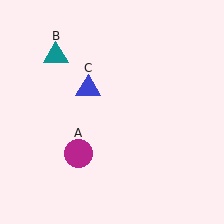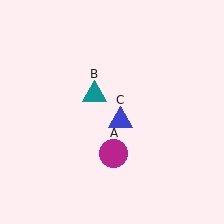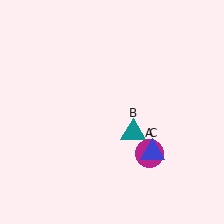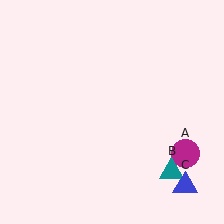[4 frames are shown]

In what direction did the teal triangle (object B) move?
The teal triangle (object B) moved down and to the right.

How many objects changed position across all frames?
3 objects changed position: magenta circle (object A), teal triangle (object B), blue triangle (object C).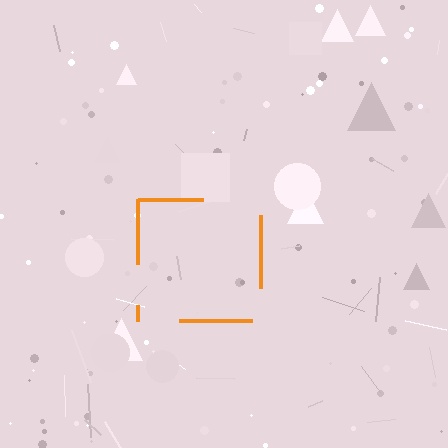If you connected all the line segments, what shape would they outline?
They would outline a square.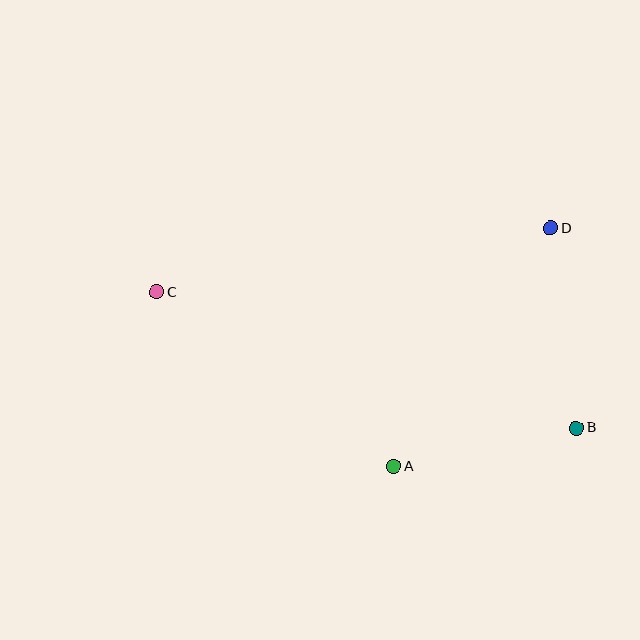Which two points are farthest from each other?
Points B and C are farthest from each other.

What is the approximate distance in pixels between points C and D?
The distance between C and D is approximately 399 pixels.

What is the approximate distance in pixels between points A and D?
The distance between A and D is approximately 285 pixels.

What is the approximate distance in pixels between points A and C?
The distance between A and C is approximately 294 pixels.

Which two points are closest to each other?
Points A and B are closest to each other.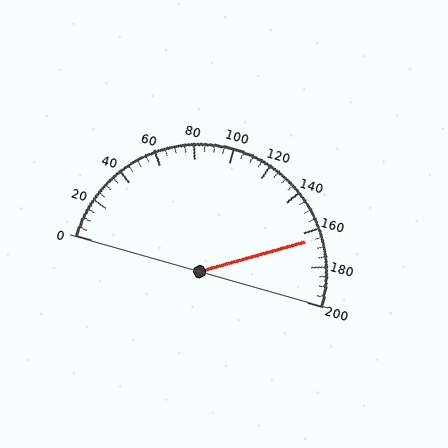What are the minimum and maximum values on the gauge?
The gauge ranges from 0 to 200.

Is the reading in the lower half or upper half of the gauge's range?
The reading is in the upper half of the range (0 to 200).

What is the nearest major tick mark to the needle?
The nearest major tick mark is 160.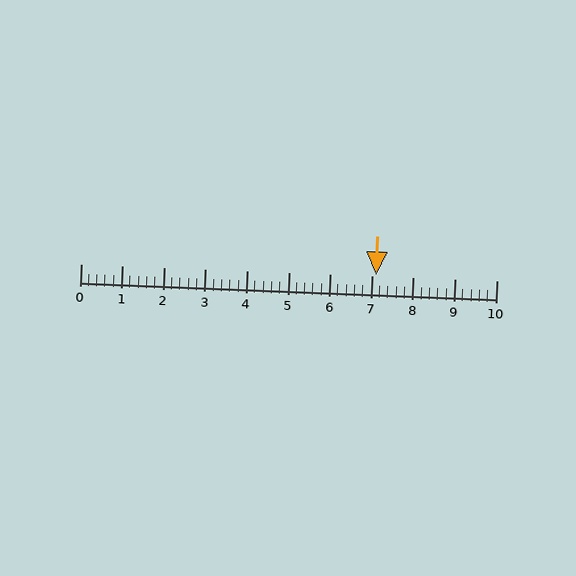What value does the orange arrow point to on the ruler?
The orange arrow points to approximately 7.1.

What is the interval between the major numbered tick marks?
The major tick marks are spaced 1 units apart.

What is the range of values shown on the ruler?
The ruler shows values from 0 to 10.